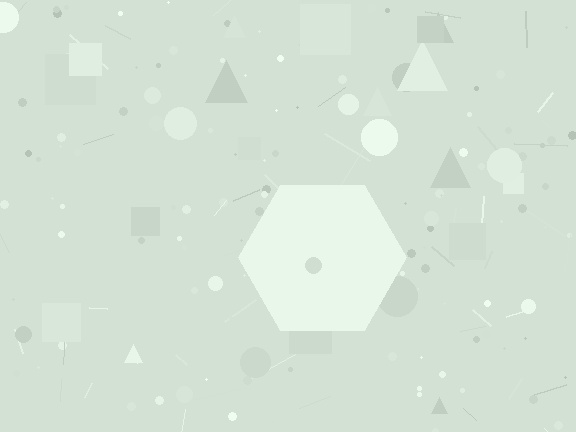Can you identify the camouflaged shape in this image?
The camouflaged shape is a hexagon.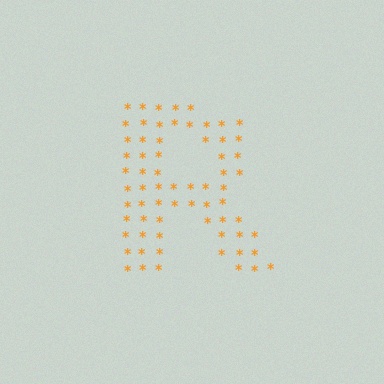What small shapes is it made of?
It is made of small asterisks.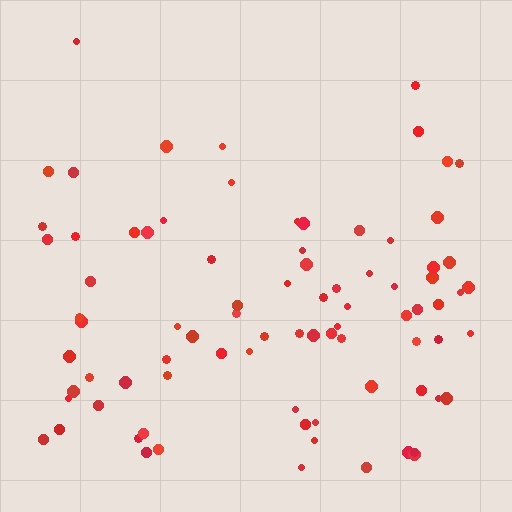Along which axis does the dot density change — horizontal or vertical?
Vertical.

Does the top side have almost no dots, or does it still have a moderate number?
Still a moderate number, just noticeably fewer than the bottom.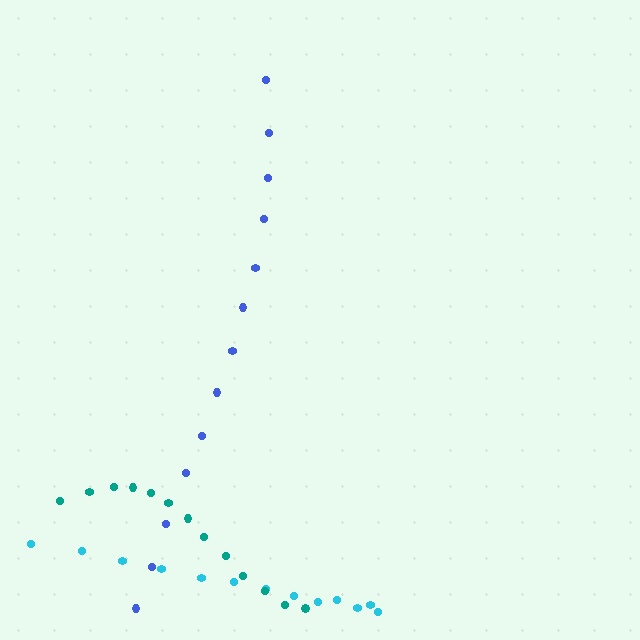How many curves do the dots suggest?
There are 3 distinct paths.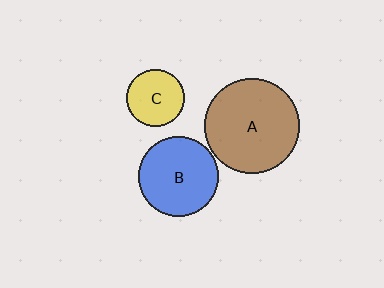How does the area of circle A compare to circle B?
Approximately 1.4 times.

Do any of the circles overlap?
No, none of the circles overlap.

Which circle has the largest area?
Circle A (brown).